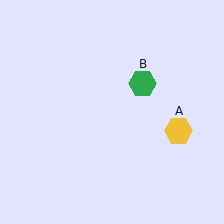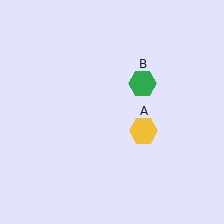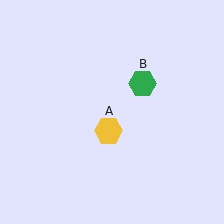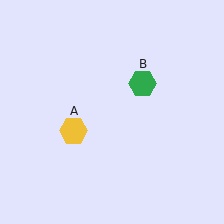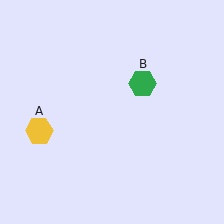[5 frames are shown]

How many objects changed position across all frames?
1 object changed position: yellow hexagon (object A).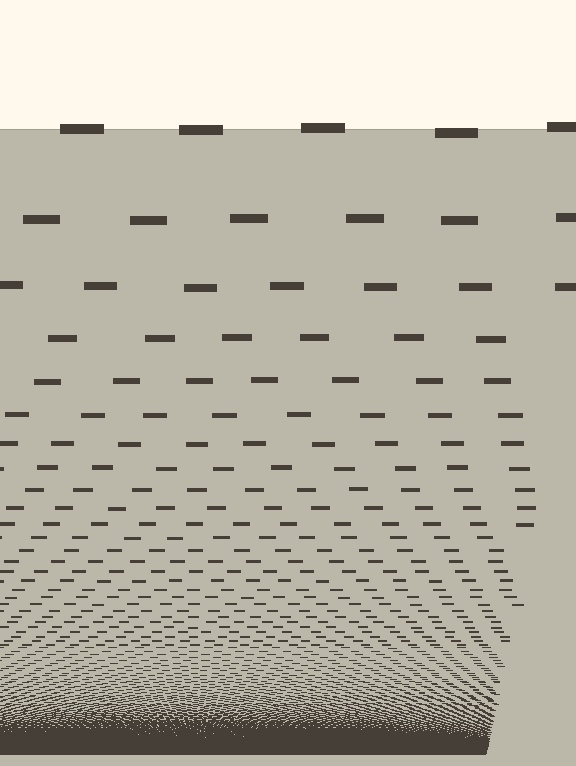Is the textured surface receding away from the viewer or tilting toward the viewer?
The surface appears to tilt toward the viewer. Texture elements get larger and sparser toward the top.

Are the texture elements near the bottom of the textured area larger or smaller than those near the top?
Smaller. The gradient is inverted — elements near the bottom are smaller and denser.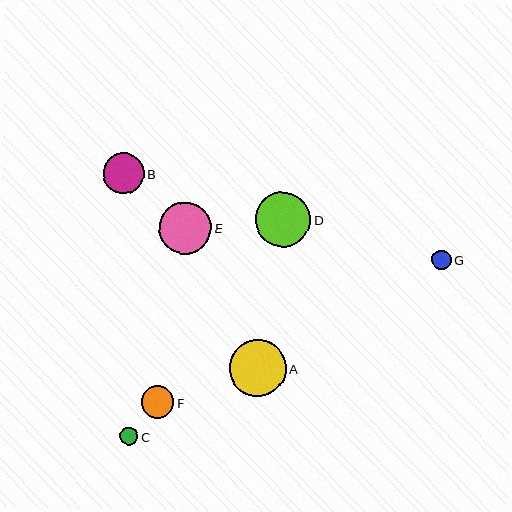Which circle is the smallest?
Circle C is the smallest with a size of approximately 18 pixels.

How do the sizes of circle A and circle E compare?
Circle A and circle E are approximately the same size.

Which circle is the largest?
Circle A is the largest with a size of approximately 57 pixels.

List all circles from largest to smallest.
From largest to smallest: A, D, E, B, F, G, C.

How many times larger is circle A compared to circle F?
Circle A is approximately 1.8 times the size of circle F.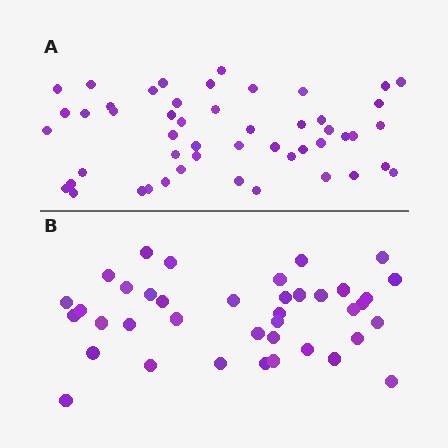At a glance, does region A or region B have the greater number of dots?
Region A (the top region) has more dots.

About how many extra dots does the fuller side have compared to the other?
Region A has roughly 12 or so more dots than region B.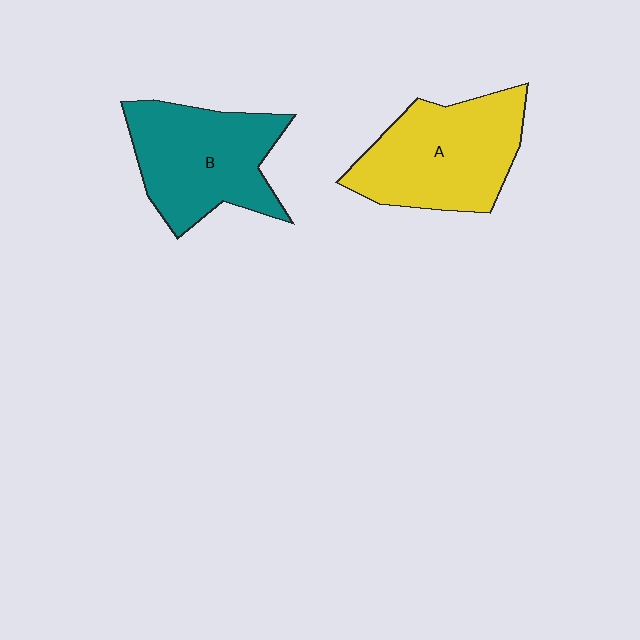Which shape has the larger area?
Shape A (yellow).